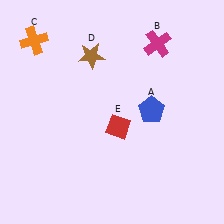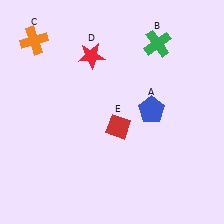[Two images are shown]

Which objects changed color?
B changed from magenta to green. D changed from brown to red.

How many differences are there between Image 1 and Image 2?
There are 2 differences between the two images.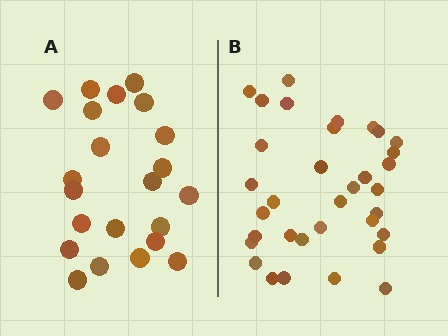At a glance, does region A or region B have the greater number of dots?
Region B (the right region) has more dots.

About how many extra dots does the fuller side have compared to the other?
Region B has roughly 12 or so more dots than region A.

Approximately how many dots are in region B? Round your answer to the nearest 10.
About 30 dots. (The exact count is 34, which rounds to 30.)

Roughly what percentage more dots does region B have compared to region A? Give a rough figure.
About 55% more.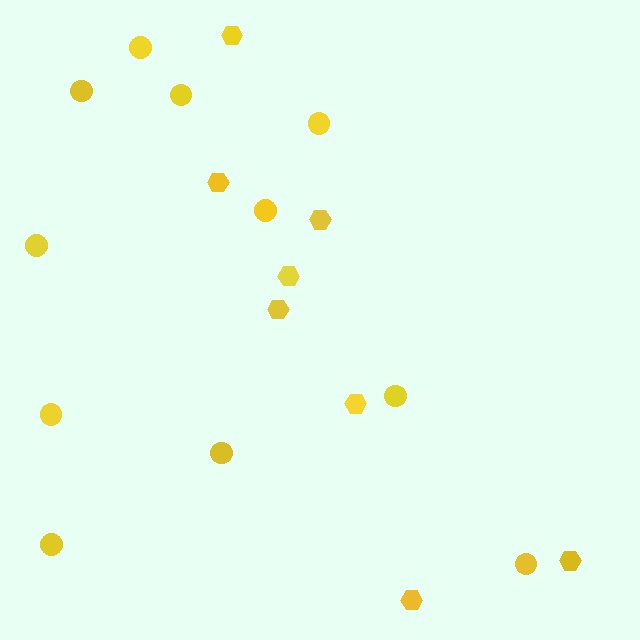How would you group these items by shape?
There are 2 groups: one group of circles (11) and one group of hexagons (8).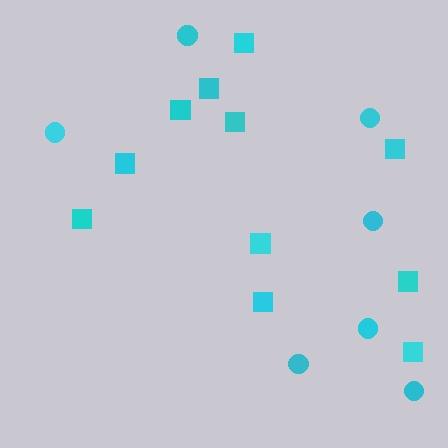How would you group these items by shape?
There are 2 groups: one group of circles (7) and one group of squares (11).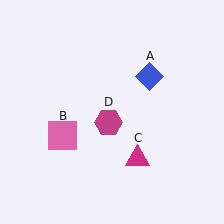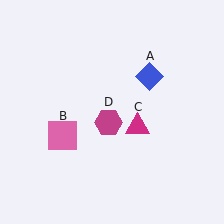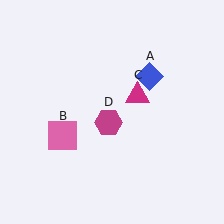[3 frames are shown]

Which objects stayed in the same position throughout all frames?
Blue diamond (object A) and pink square (object B) and magenta hexagon (object D) remained stationary.